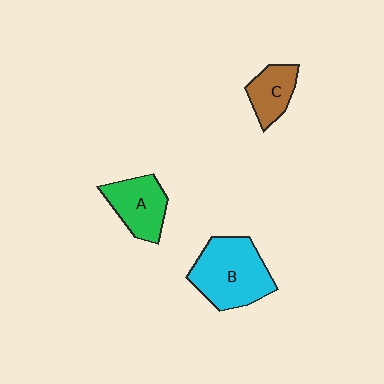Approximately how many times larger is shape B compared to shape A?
Approximately 1.5 times.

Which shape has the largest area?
Shape B (cyan).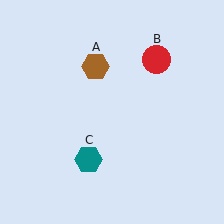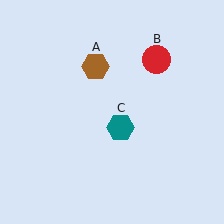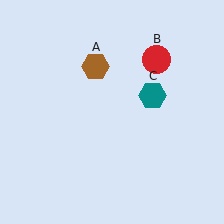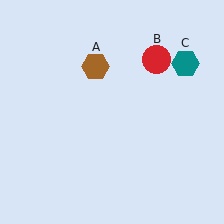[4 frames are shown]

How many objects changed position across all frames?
1 object changed position: teal hexagon (object C).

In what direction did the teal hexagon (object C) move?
The teal hexagon (object C) moved up and to the right.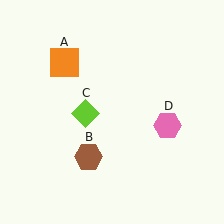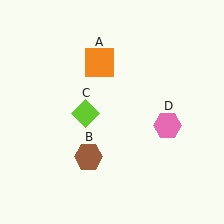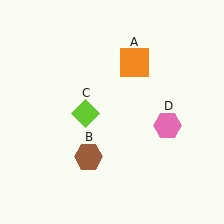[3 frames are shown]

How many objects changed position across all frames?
1 object changed position: orange square (object A).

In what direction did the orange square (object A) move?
The orange square (object A) moved right.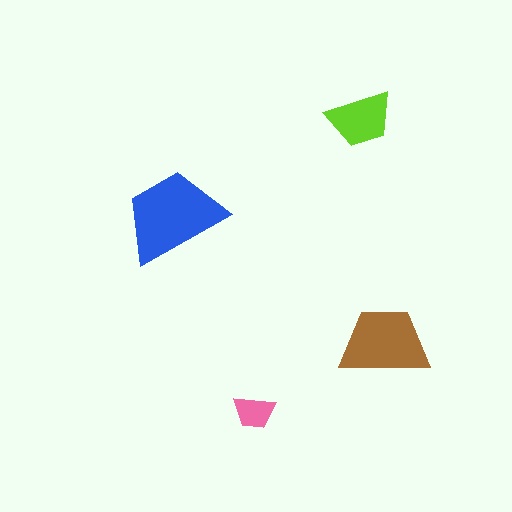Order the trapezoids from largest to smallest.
the blue one, the brown one, the lime one, the pink one.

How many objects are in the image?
There are 4 objects in the image.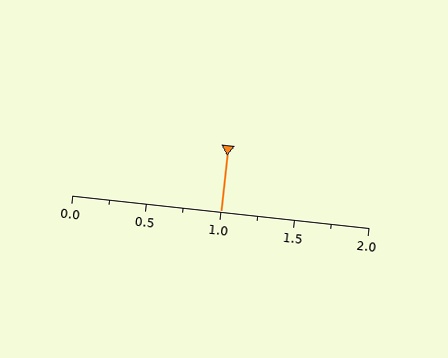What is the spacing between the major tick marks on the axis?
The major ticks are spaced 0.5 apart.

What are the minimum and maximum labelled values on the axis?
The axis runs from 0.0 to 2.0.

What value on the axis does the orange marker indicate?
The marker indicates approximately 1.